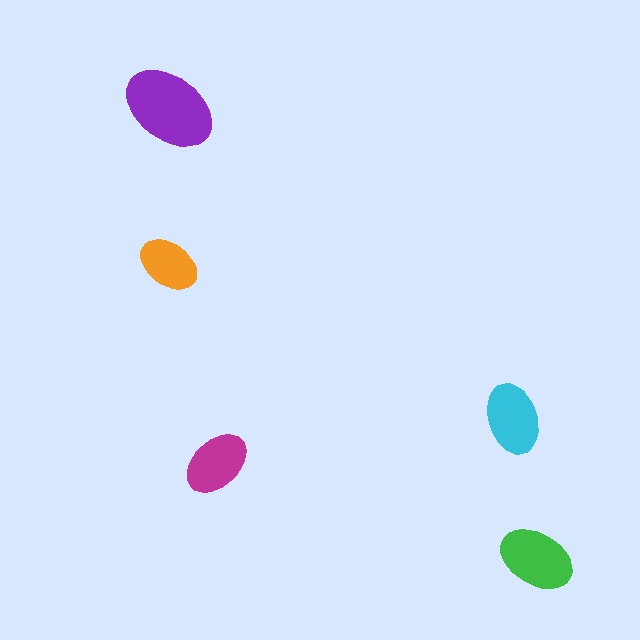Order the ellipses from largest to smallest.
the purple one, the green one, the cyan one, the magenta one, the orange one.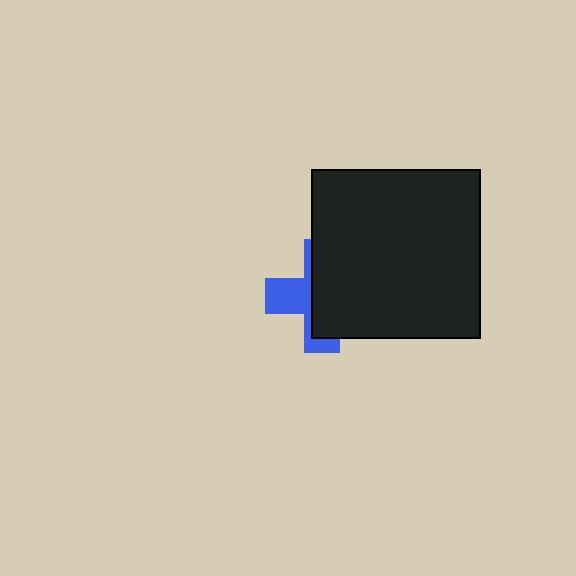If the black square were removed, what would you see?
You would see the complete blue cross.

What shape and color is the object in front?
The object in front is a black square.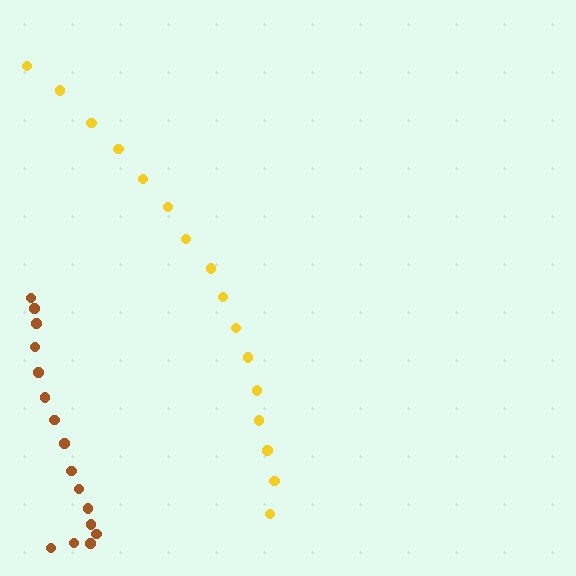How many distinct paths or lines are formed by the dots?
There are 2 distinct paths.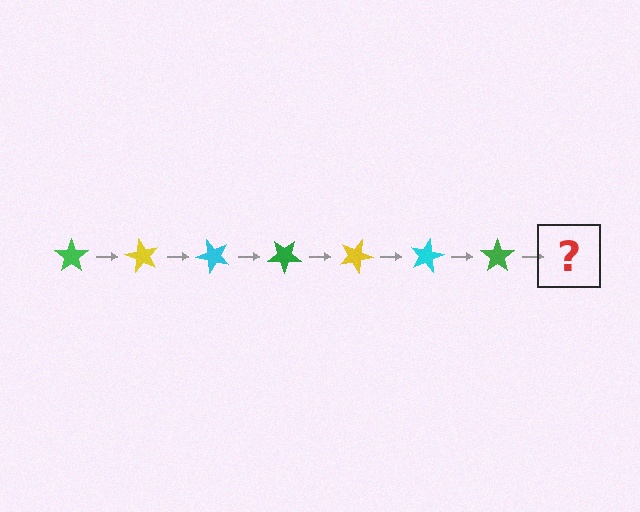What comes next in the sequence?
The next element should be a yellow star, rotated 420 degrees from the start.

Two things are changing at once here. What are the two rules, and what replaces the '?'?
The two rules are that it rotates 60 degrees each step and the color cycles through green, yellow, and cyan. The '?' should be a yellow star, rotated 420 degrees from the start.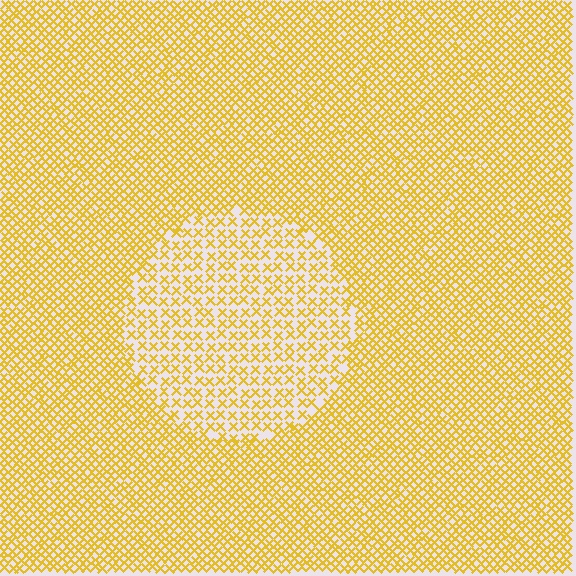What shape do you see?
I see a circle.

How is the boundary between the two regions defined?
The boundary is defined by a change in element density (approximately 1.9x ratio). All elements are the same color, size, and shape.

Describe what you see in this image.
The image contains small yellow elements arranged at two different densities. A circle-shaped region is visible where the elements are less densely packed than the surrounding area.